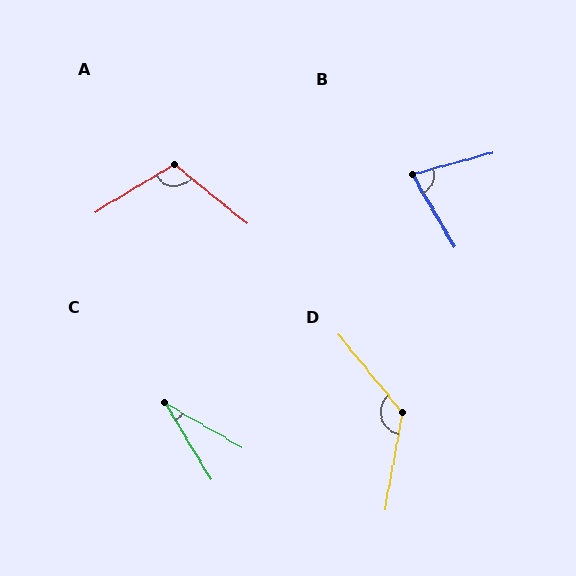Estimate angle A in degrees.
Approximately 109 degrees.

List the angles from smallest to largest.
C (29°), B (75°), A (109°), D (130°).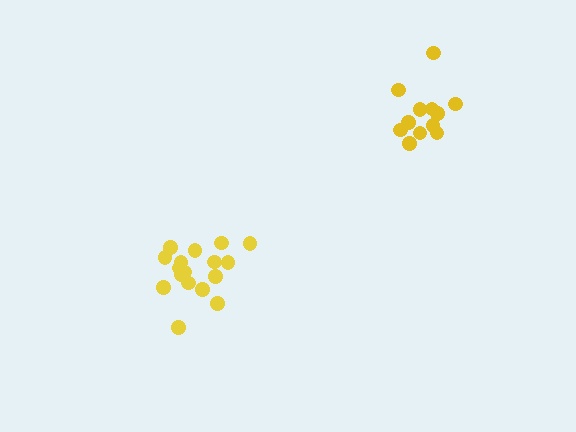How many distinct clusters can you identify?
There are 2 distinct clusters.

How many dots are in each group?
Group 1: 17 dots, Group 2: 12 dots (29 total).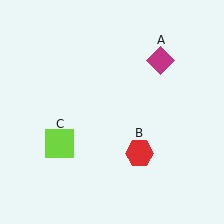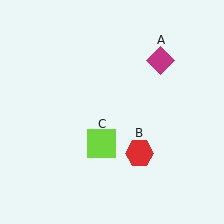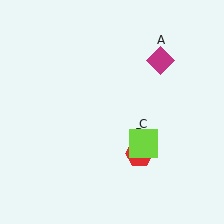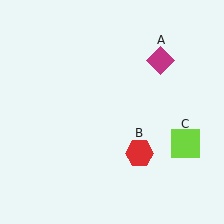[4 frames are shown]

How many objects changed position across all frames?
1 object changed position: lime square (object C).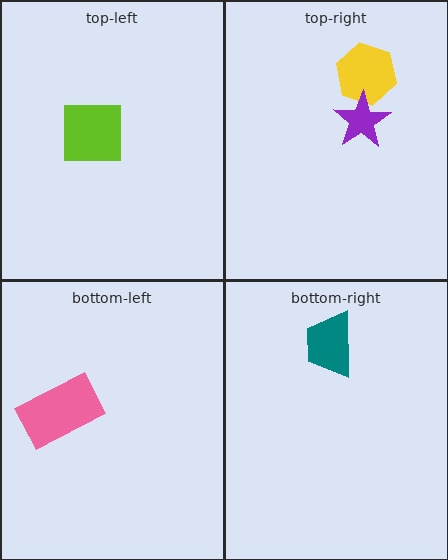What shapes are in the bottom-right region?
The teal trapezoid.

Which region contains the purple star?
The top-right region.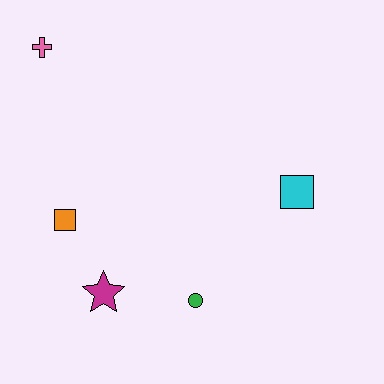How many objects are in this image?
There are 5 objects.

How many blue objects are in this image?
There are no blue objects.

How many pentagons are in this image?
There are no pentagons.